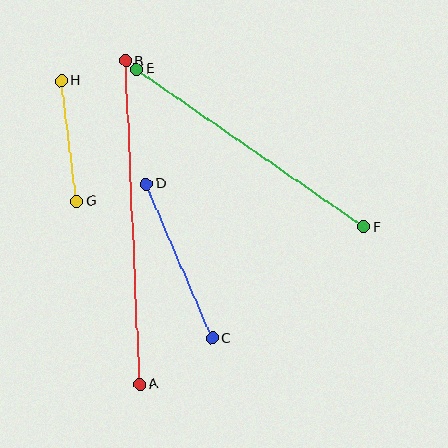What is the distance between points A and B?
The distance is approximately 323 pixels.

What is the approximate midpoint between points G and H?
The midpoint is at approximately (69, 141) pixels.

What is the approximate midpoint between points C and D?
The midpoint is at approximately (179, 261) pixels.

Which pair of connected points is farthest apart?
Points A and B are farthest apart.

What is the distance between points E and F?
The distance is approximately 277 pixels.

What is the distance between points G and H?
The distance is approximately 122 pixels.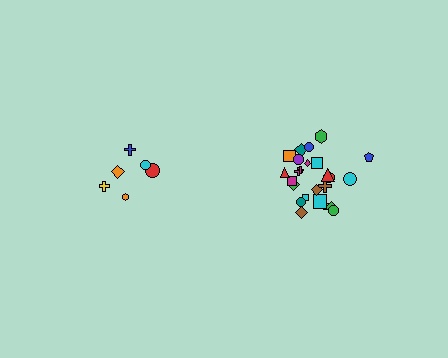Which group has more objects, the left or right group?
The right group.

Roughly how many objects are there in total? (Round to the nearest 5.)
Roughly 30 objects in total.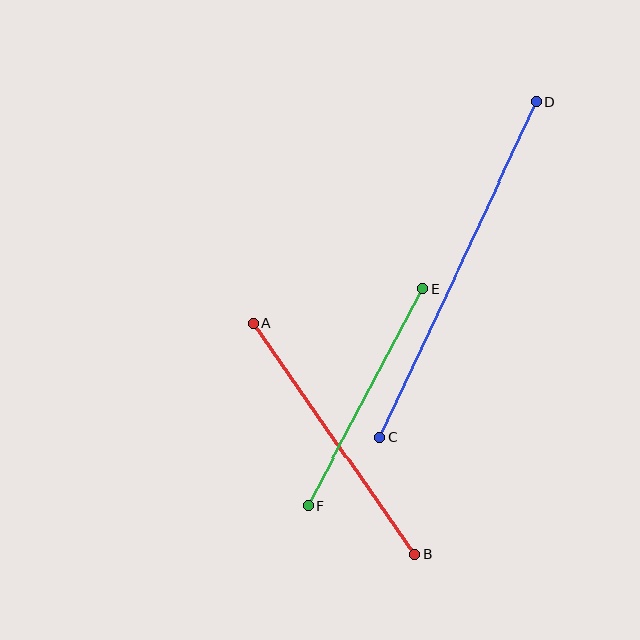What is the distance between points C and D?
The distance is approximately 369 pixels.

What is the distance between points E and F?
The distance is approximately 246 pixels.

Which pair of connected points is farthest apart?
Points C and D are farthest apart.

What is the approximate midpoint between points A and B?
The midpoint is at approximately (334, 439) pixels.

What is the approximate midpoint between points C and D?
The midpoint is at approximately (458, 269) pixels.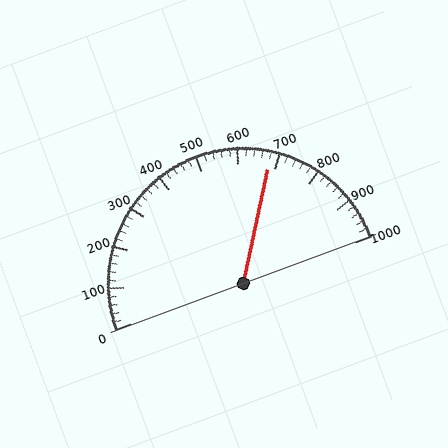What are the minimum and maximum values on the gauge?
The gauge ranges from 0 to 1000.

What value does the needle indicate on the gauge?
The needle indicates approximately 680.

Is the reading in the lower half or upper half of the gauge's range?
The reading is in the upper half of the range (0 to 1000).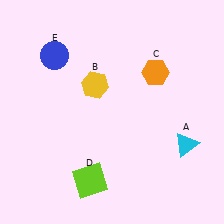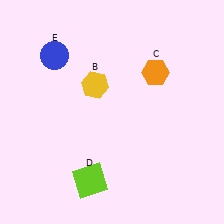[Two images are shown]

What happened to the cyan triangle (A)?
The cyan triangle (A) was removed in Image 2. It was in the bottom-right area of Image 1.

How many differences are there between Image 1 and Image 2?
There is 1 difference between the two images.